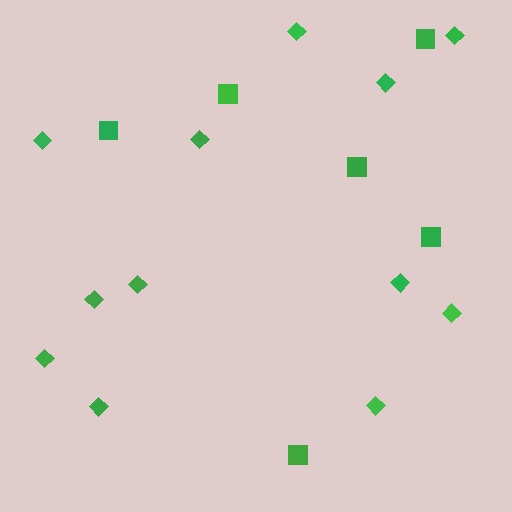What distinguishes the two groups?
There are 2 groups: one group of squares (6) and one group of diamonds (12).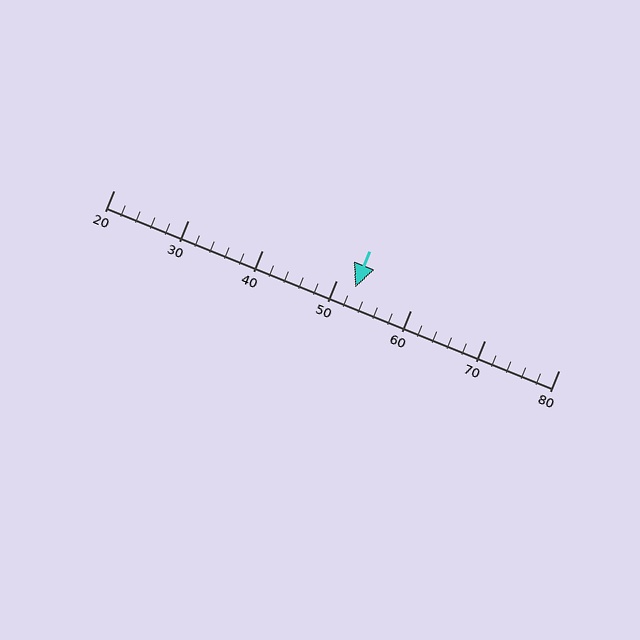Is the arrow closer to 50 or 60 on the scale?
The arrow is closer to 50.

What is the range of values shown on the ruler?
The ruler shows values from 20 to 80.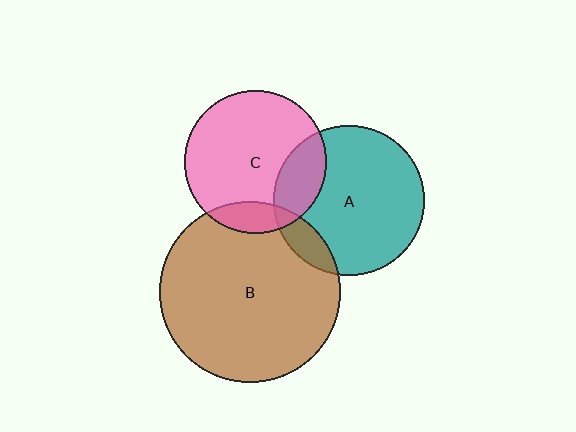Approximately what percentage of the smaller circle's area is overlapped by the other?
Approximately 10%.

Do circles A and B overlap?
Yes.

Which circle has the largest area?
Circle B (brown).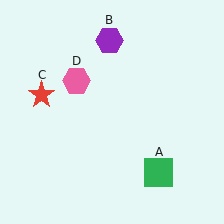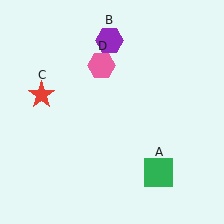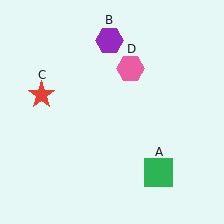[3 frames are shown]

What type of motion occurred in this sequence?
The pink hexagon (object D) rotated clockwise around the center of the scene.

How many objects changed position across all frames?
1 object changed position: pink hexagon (object D).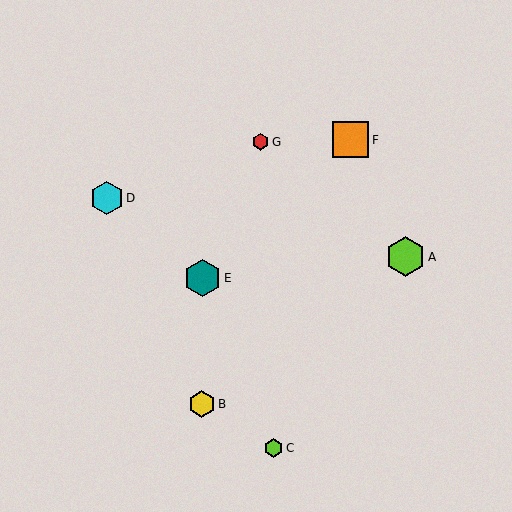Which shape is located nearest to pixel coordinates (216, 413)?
The yellow hexagon (labeled B) at (202, 404) is nearest to that location.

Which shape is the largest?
The lime hexagon (labeled A) is the largest.